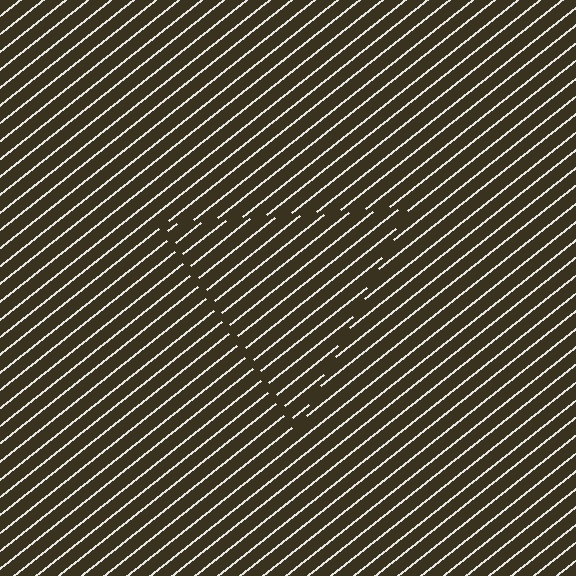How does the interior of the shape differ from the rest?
The interior of the shape contains the same grating, shifted by half a period — the contour is defined by the phase discontinuity where line-ends from the inner and outer gratings abut.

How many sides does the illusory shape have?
3 sides — the line-ends trace a triangle.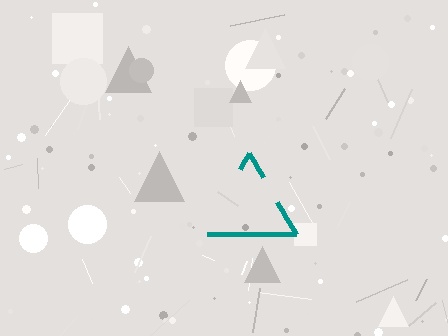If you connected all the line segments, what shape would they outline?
They would outline a triangle.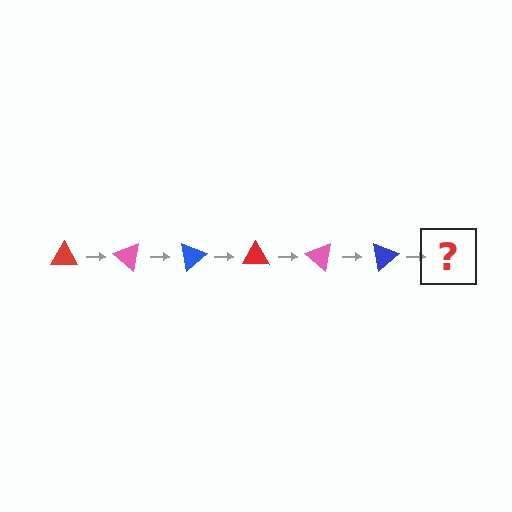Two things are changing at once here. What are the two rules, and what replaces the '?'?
The two rules are that it rotates 40 degrees each step and the color cycles through red, pink, and blue. The '?' should be a red triangle, rotated 240 degrees from the start.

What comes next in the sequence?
The next element should be a red triangle, rotated 240 degrees from the start.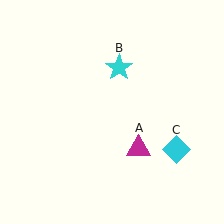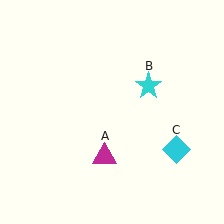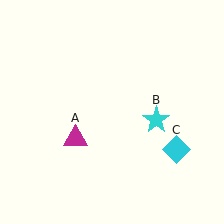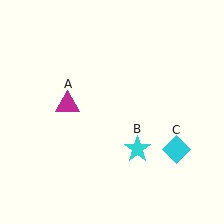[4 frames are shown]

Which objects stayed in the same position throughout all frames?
Cyan diamond (object C) remained stationary.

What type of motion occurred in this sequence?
The magenta triangle (object A), cyan star (object B) rotated clockwise around the center of the scene.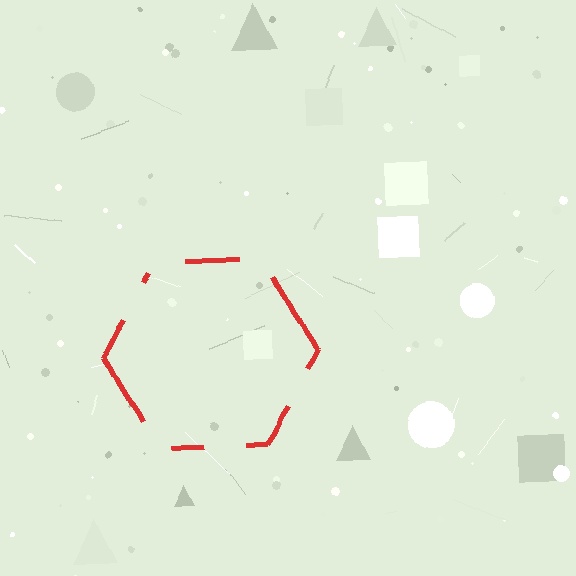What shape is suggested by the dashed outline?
The dashed outline suggests a hexagon.